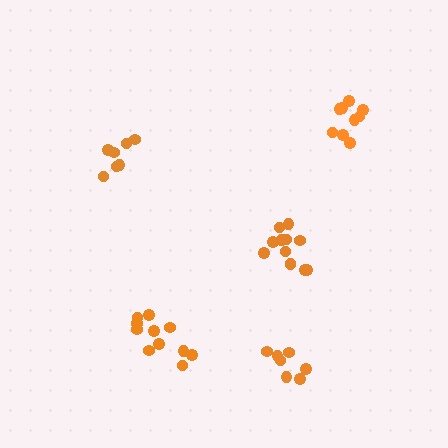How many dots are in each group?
Group 1: 7 dots, Group 2: 12 dots, Group 3: 11 dots, Group 4: 7 dots, Group 5: 9 dots (46 total).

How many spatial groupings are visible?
There are 5 spatial groupings.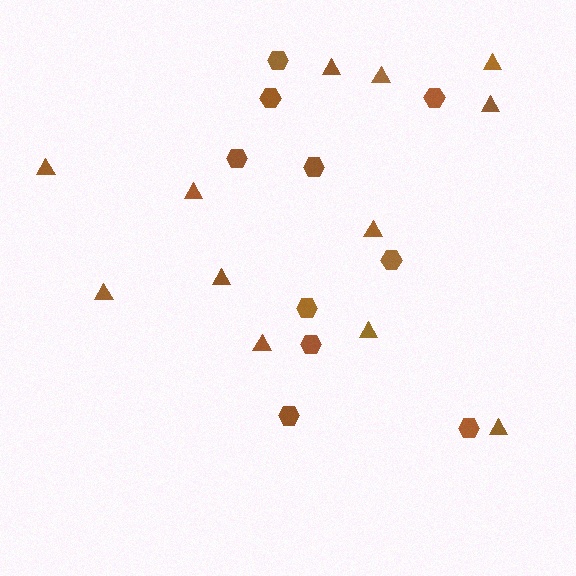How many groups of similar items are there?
There are 2 groups: one group of hexagons (10) and one group of triangles (12).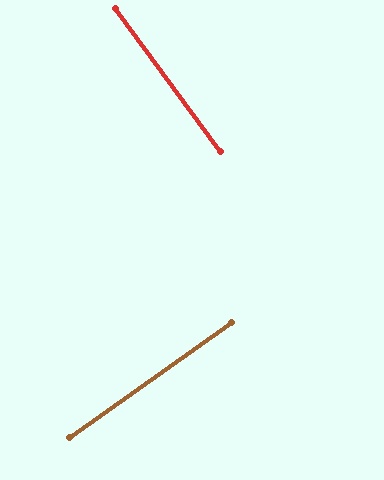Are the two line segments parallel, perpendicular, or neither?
Perpendicular — they meet at approximately 89°.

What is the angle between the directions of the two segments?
Approximately 89 degrees.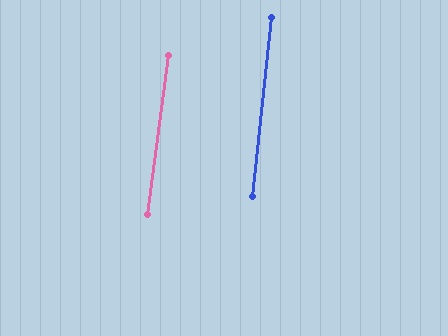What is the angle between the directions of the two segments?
Approximately 1 degree.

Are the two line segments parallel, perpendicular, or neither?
Parallel — their directions differ by only 1.5°.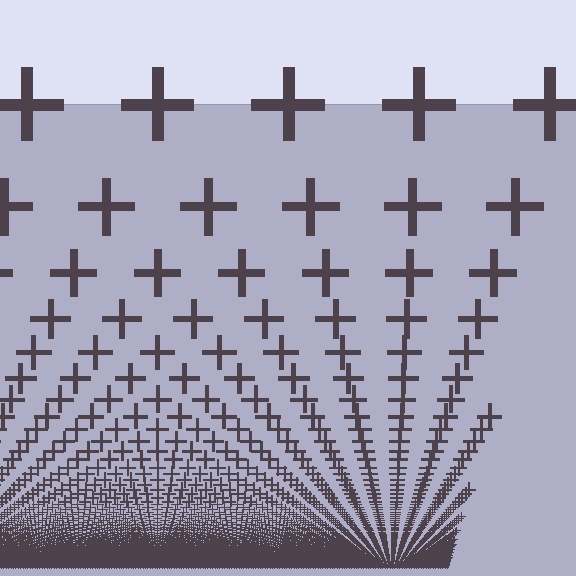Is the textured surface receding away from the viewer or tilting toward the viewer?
The surface appears to tilt toward the viewer. Texture elements get larger and sparser toward the top.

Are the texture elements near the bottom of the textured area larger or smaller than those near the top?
Smaller. The gradient is inverted — elements near the bottom are smaller and denser.